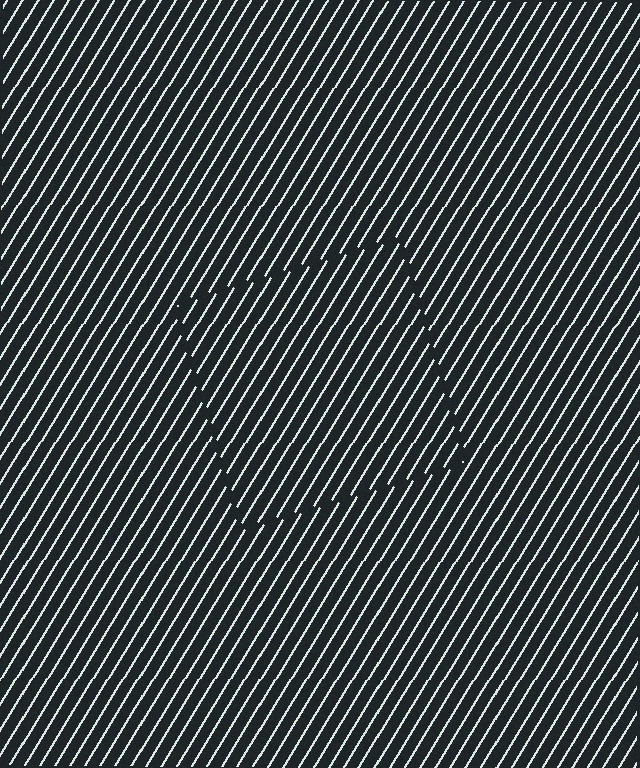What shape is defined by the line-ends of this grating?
An illusory square. The interior of the shape contains the same grating, shifted by half a period — the contour is defined by the phase discontinuity where line-ends from the inner and outer gratings abut.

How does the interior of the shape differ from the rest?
The interior of the shape contains the same grating, shifted by half a period — the contour is defined by the phase discontinuity where line-ends from the inner and outer gratings abut.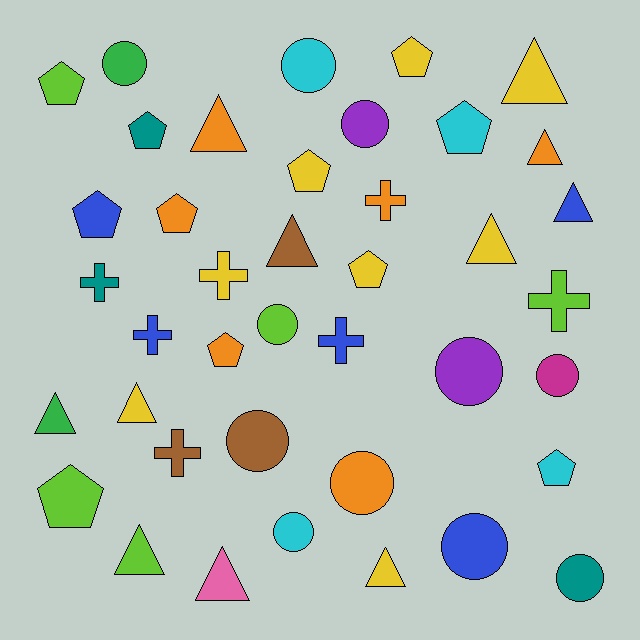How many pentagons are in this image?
There are 11 pentagons.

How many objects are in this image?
There are 40 objects.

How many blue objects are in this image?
There are 5 blue objects.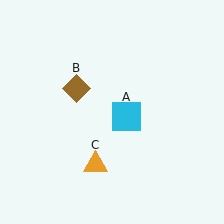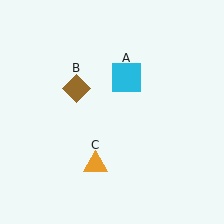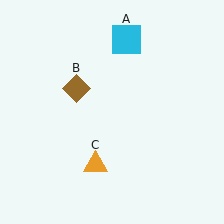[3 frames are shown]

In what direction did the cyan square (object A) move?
The cyan square (object A) moved up.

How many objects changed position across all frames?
1 object changed position: cyan square (object A).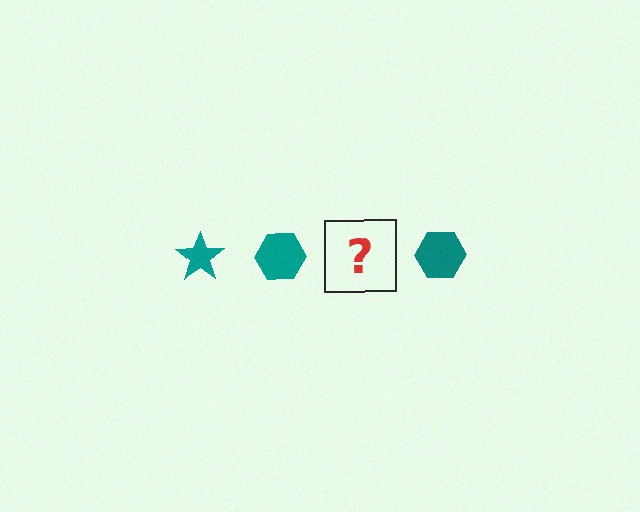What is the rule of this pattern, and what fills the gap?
The rule is that the pattern cycles through star, hexagon shapes in teal. The gap should be filled with a teal star.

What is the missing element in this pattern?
The missing element is a teal star.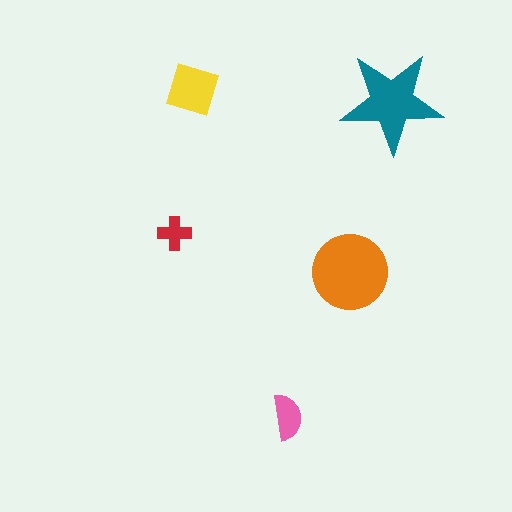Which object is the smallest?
The red cross.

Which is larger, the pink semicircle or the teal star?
The teal star.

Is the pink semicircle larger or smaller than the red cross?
Larger.